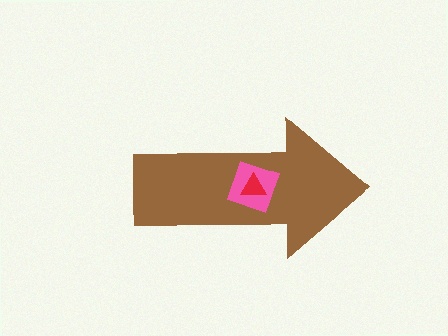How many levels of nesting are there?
3.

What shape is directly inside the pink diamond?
The red triangle.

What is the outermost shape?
The brown arrow.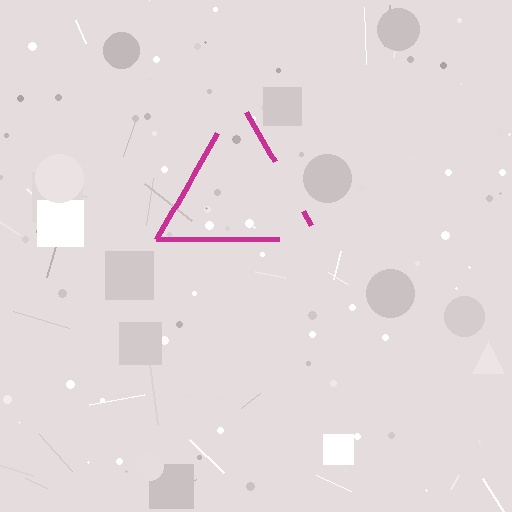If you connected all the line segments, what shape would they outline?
They would outline a triangle.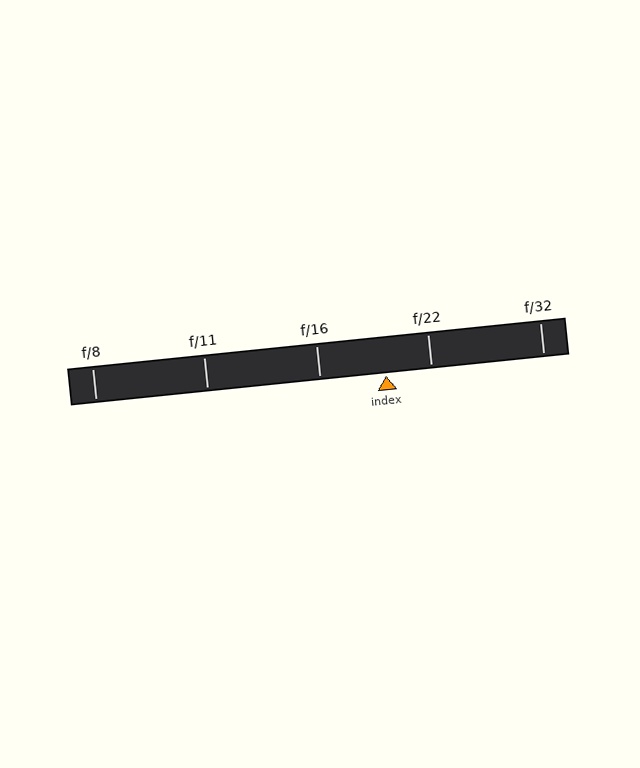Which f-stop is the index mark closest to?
The index mark is closest to f/22.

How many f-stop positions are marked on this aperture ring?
There are 5 f-stop positions marked.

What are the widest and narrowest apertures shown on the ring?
The widest aperture shown is f/8 and the narrowest is f/32.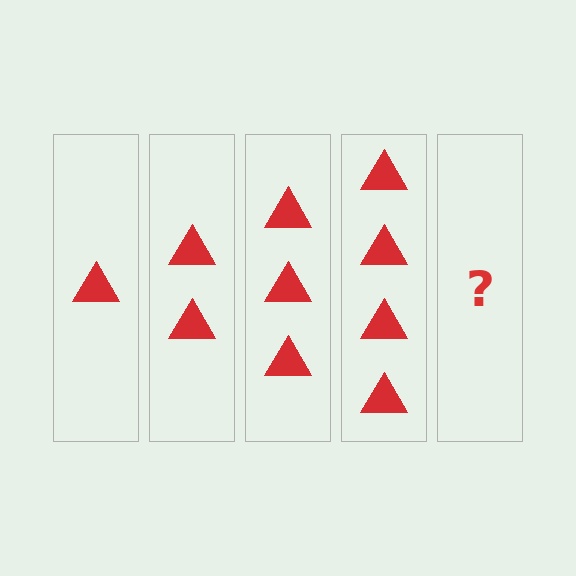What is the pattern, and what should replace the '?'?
The pattern is that each step adds one more triangle. The '?' should be 5 triangles.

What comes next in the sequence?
The next element should be 5 triangles.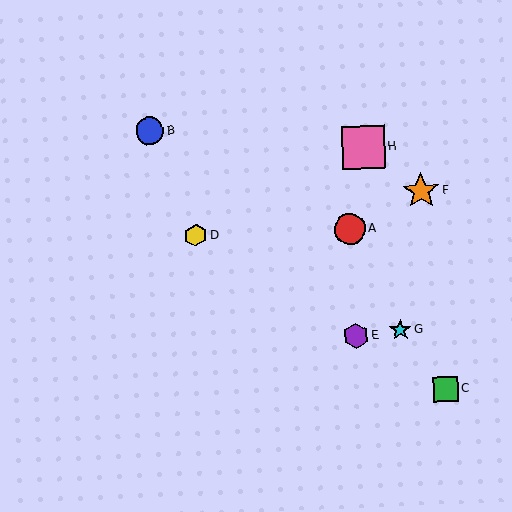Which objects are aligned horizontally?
Objects A, D are aligned horizontally.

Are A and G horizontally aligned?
No, A is at y≈229 and G is at y≈330.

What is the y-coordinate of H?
Object H is at y≈147.